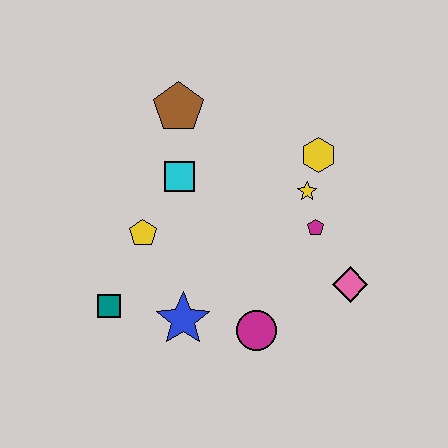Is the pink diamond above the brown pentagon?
No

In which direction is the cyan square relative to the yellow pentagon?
The cyan square is above the yellow pentagon.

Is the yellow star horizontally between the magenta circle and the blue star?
No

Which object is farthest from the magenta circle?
The brown pentagon is farthest from the magenta circle.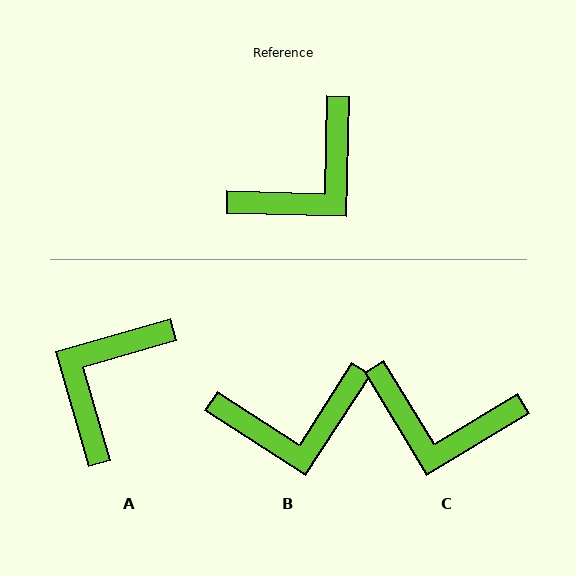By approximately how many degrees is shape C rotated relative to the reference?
Approximately 57 degrees clockwise.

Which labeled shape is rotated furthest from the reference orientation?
A, about 162 degrees away.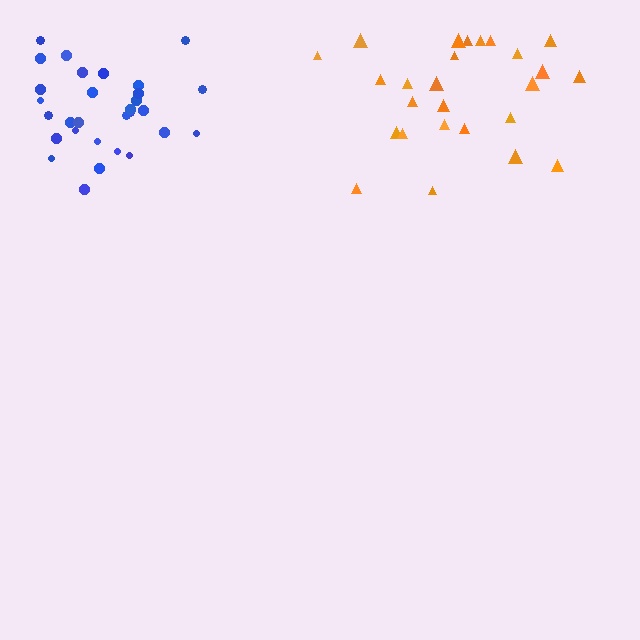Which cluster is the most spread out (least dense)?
Orange.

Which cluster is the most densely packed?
Blue.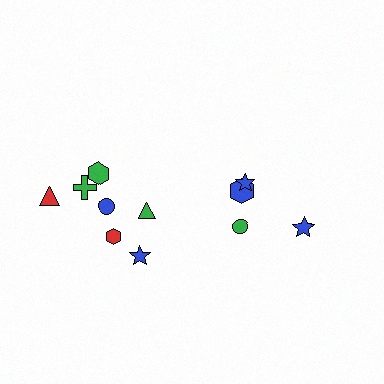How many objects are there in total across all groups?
There are 11 objects.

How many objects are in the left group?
There are 7 objects.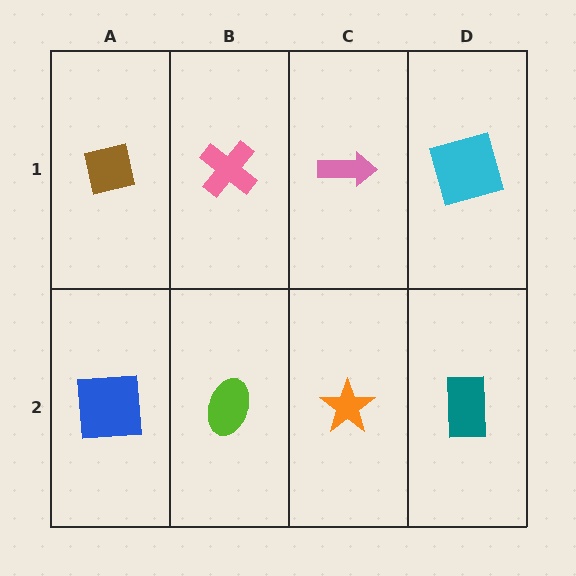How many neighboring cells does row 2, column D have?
2.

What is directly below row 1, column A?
A blue square.